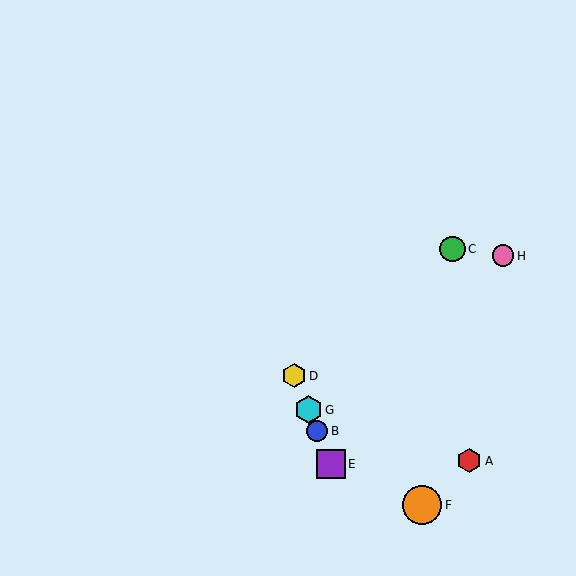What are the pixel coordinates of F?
Object F is at (422, 505).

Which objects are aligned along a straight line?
Objects B, D, E, G are aligned along a straight line.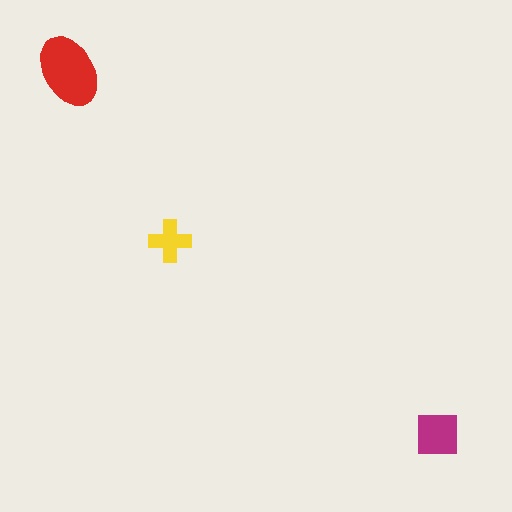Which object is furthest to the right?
The magenta square is rightmost.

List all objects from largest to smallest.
The red ellipse, the magenta square, the yellow cross.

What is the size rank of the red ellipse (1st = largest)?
1st.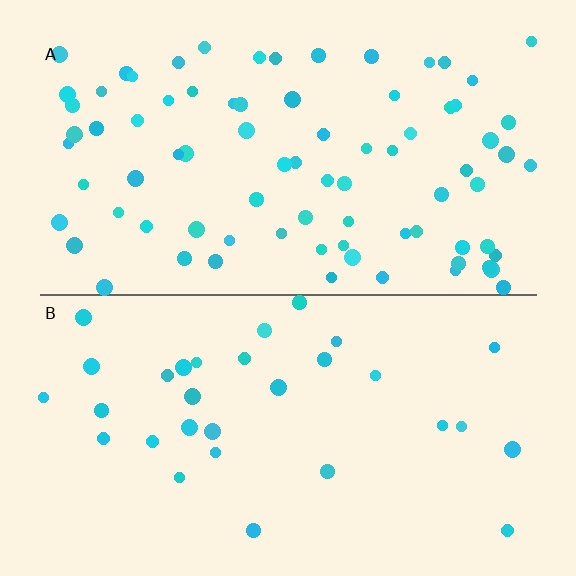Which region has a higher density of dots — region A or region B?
A (the top).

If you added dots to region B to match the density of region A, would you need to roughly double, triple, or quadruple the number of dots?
Approximately double.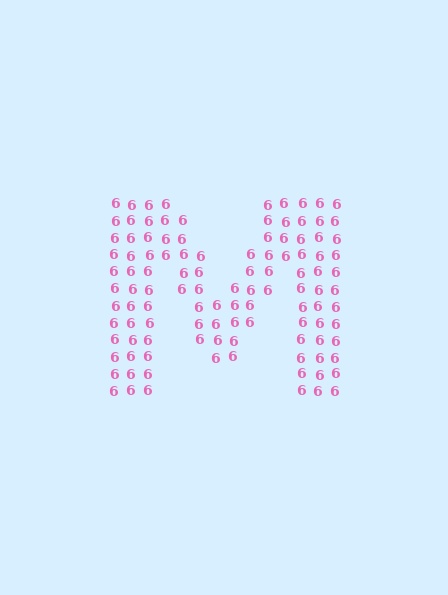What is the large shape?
The large shape is the letter M.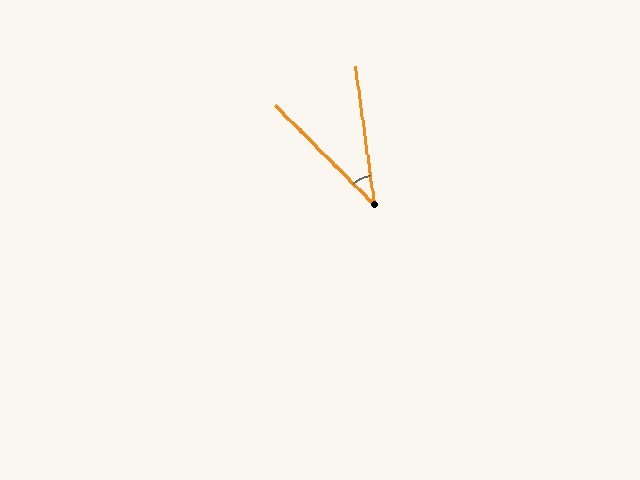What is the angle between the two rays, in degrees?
Approximately 37 degrees.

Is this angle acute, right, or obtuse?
It is acute.